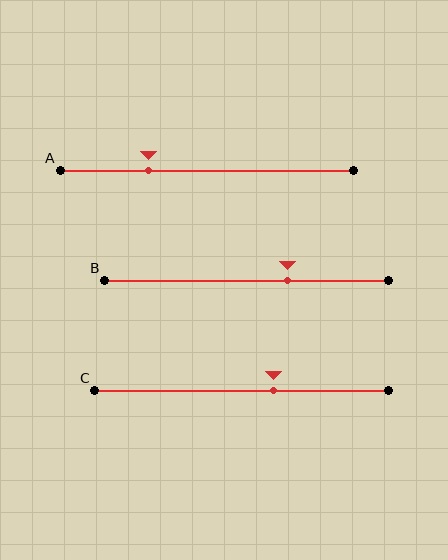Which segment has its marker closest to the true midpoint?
Segment C has its marker closest to the true midpoint.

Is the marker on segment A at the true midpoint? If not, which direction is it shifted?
No, the marker on segment A is shifted to the left by about 20% of the segment length.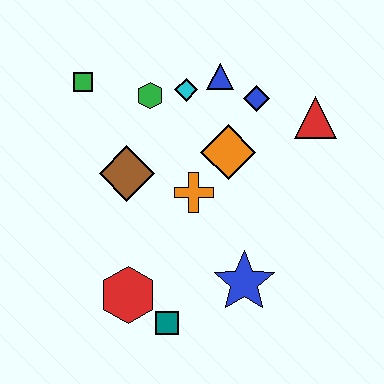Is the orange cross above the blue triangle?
No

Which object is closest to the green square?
The green hexagon is closest to the green square.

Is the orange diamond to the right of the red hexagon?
Yes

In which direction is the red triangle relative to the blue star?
The red triangle is above the blue star.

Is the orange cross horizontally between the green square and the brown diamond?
No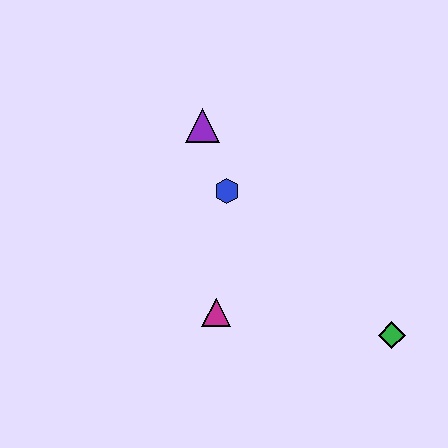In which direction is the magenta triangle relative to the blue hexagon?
The magenta triangle is below the blue hexagon.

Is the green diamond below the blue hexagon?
Yes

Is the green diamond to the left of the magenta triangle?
No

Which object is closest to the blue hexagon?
The purple triangle is closest to the blue hexagon.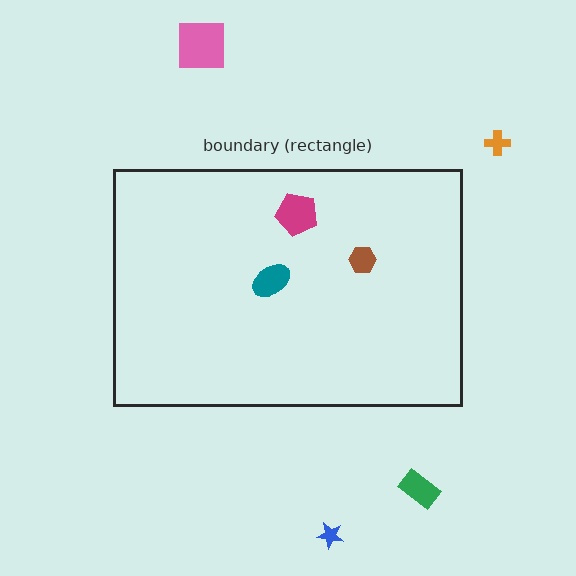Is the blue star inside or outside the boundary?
Outside.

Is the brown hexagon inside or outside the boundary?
Inside.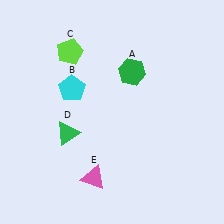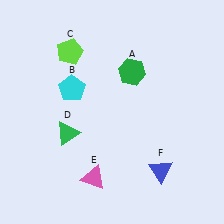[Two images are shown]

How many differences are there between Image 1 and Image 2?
There is 1 difference between the two images.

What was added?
A blue triangle (F) was added in Image 2.